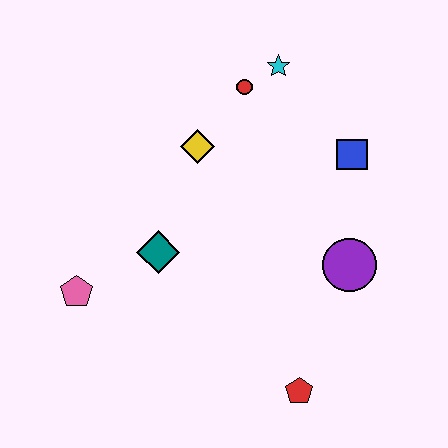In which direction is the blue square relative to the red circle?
The blue square is to the right of the red circle.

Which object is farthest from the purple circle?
The pink pentagon is farthest from the purple circle.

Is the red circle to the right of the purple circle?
No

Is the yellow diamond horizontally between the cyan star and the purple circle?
No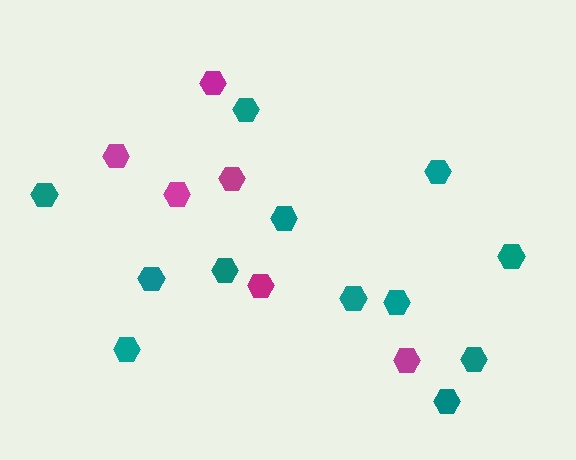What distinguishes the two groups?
There are 2 groups: one group of magenta hexagons (6) and one group of teal hexagons (12).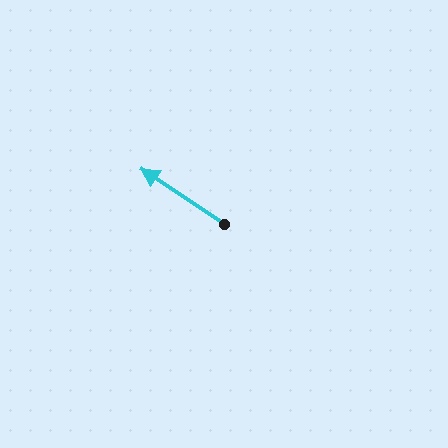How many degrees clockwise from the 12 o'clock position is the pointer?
Approximately 304 degrees.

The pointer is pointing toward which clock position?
Roughly 10 o'clock.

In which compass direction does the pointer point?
Northwest.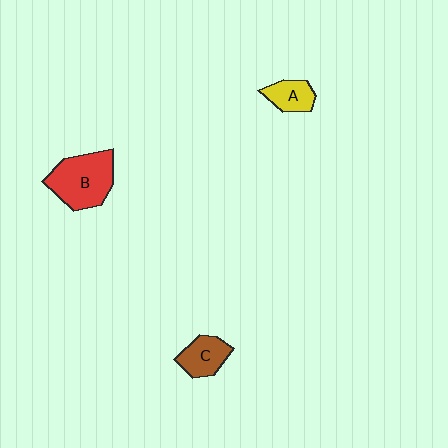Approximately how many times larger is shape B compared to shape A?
Approximately 2.2 times.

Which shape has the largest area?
Shape B (red).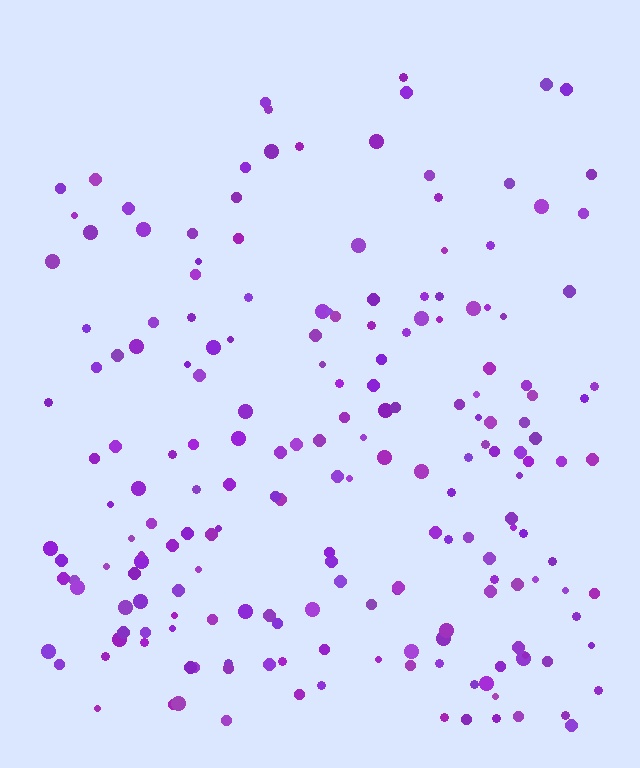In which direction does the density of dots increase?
From top to bottom, with the bottom side densest.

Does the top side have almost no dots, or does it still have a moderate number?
Still a moderate number, just noticeably fewer than the bottom.